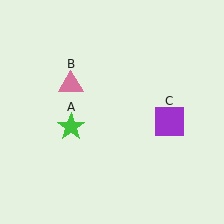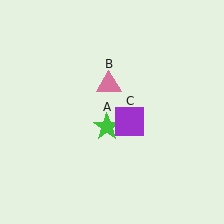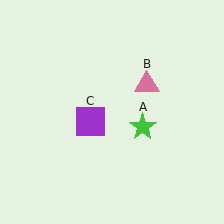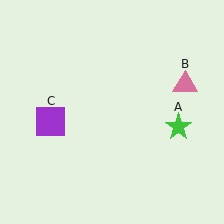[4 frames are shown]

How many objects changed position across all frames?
3 objects changed position: green star (object A), pink triangle (object B), purple square (object C).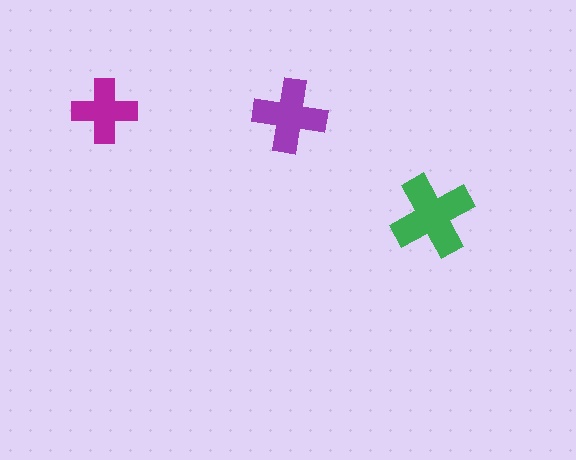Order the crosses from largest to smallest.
the green one, the purple one, the magenta one.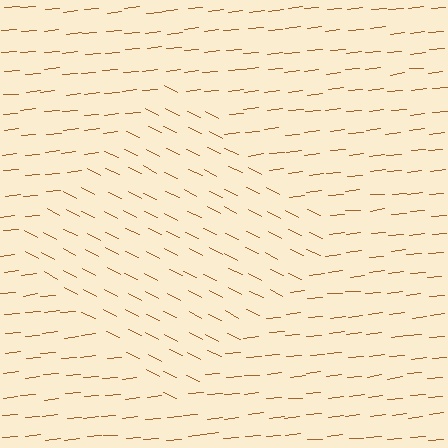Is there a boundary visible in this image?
Yes, there is a texture boundary formed by a change in line orientation.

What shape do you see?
I see a diamond.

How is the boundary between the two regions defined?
The boundary is defined purely by a change in line orientation (approximately 33 degrees difference). All lines are the same color and thickness.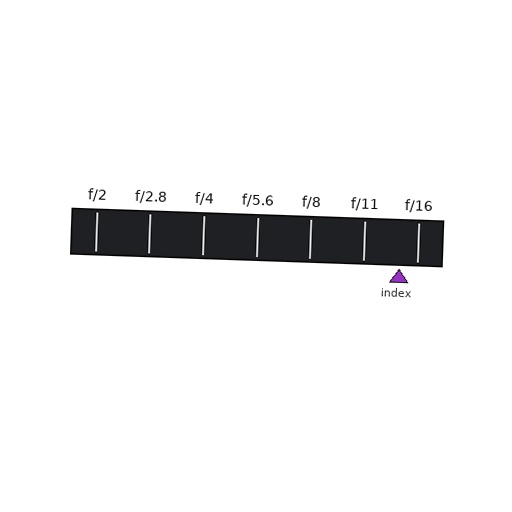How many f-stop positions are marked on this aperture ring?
There are 7 f-stop positions marked.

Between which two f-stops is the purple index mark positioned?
The index mark is between f/11 and f/16.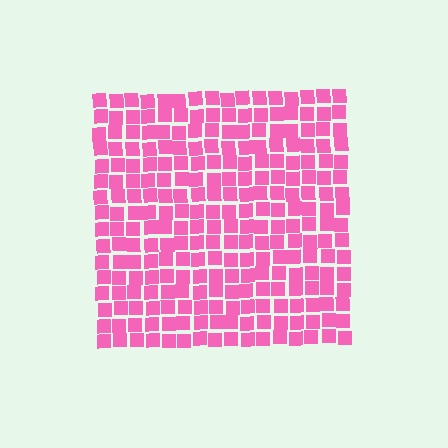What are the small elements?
The small elements are squares.